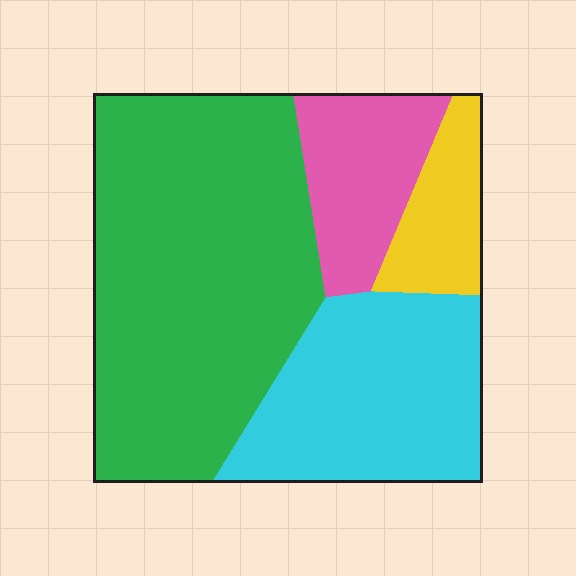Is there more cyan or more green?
Green.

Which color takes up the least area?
Yellow, at roughly 10%.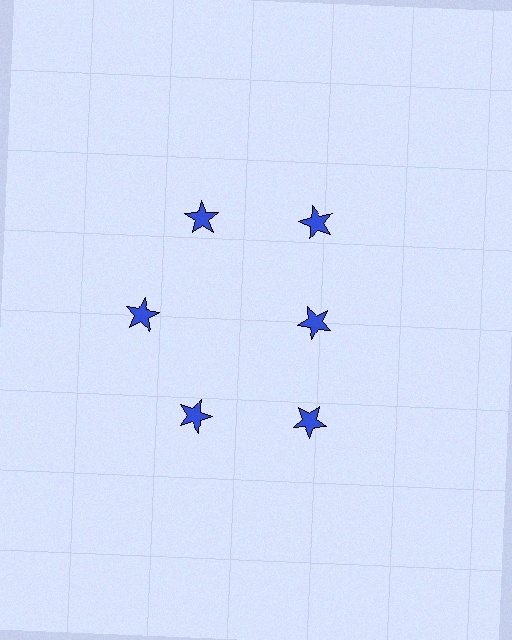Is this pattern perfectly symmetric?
No. The 6 blue stars are arranged in a ring, but one element near the 3 o'clock position is pulled inward toward the center, breaking the 6-fold rotational symmetry.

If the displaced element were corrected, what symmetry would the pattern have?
It would have 6-fold rotational symmetry — the pattern would map onto itself every 60 degrees.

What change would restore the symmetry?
The symmetry would be restored by moving it outward, back onto the ring so that all 6 stars sit at equal angles and equal distance from the center.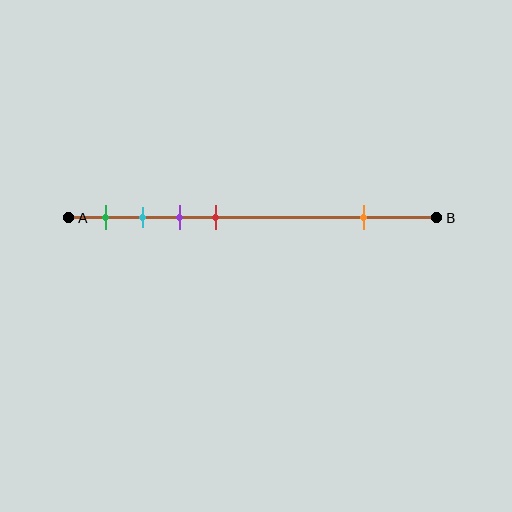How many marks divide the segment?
There are 5 marks dividing the segment.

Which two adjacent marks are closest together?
The cyan and purple marks are the closest adjacent pair.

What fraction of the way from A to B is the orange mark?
The orange mark is approximately 80% (0.8) of the way from A to B.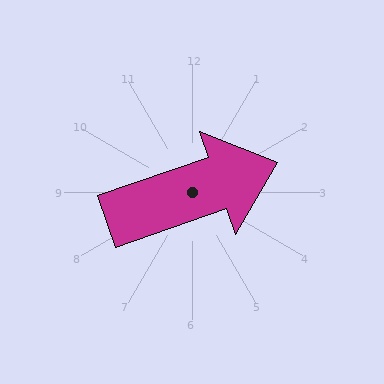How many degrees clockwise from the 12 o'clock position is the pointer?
Approximately 71 degrees.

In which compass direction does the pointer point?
East.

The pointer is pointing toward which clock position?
Roughly 2 o'clock.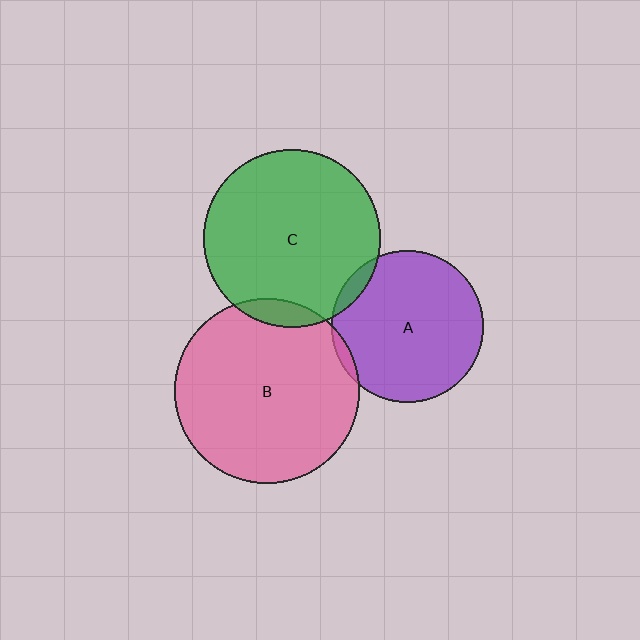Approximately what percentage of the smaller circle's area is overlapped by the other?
Approximately 5%.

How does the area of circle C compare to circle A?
Approximately 1.4 times.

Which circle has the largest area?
Circle B (pink).